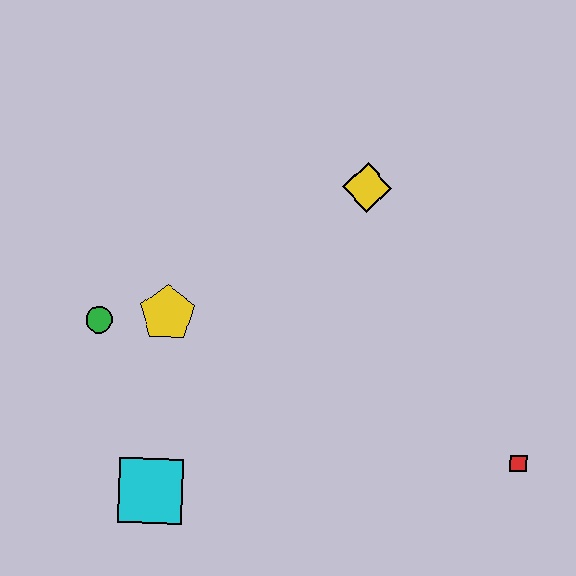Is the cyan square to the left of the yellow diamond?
Yes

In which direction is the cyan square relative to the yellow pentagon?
The cyan square is below the yellow pentagon.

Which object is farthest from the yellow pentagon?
The red square is farthest from the yellow pentagon.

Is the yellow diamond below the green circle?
No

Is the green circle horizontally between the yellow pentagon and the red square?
No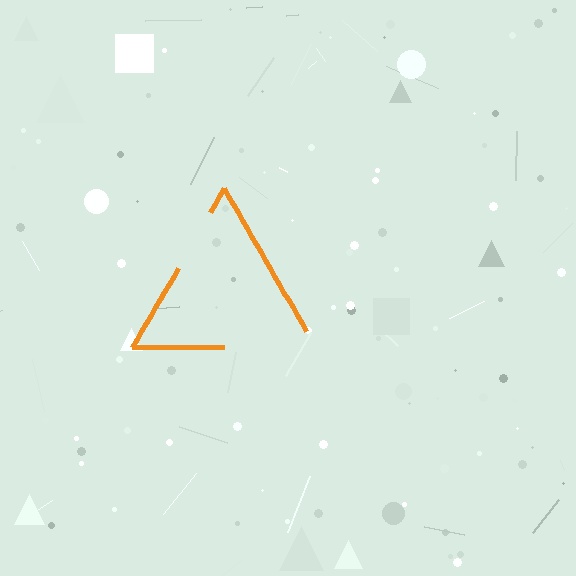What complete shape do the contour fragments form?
The contour fragments form a triangle.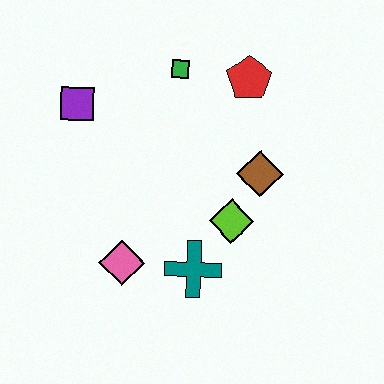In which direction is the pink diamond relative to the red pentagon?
The pink diamond is below the red pentagon.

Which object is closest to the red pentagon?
The green square is closest to the red pentagon.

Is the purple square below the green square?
Yes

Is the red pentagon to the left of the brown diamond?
Yes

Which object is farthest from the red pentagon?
The pink diamond is farthest from the red pentagon.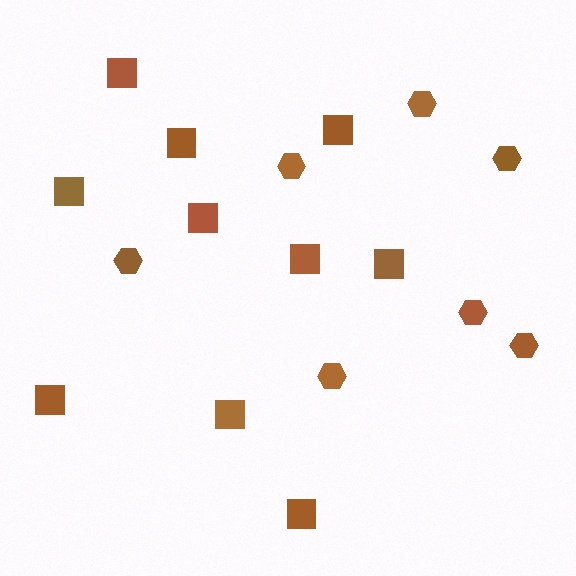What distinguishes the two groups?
There are 2 groups: one group of squares (10) and one group of hexagons (7).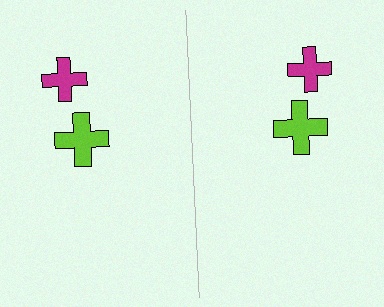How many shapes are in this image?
There are 4 shapes in this image.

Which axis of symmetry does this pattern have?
The pattern has a vertical axis of symmetry running through the center of the image.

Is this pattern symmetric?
Yes, this pattern has bilateral (reflection) symmetry.